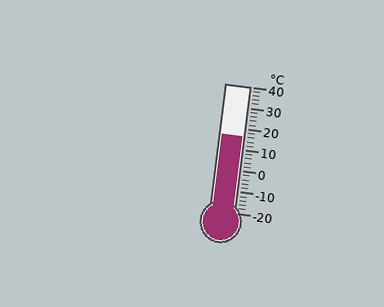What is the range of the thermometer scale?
The thermometer scale ranges from -20°C to 40°C.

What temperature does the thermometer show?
The thermometer shows approximately 16°C.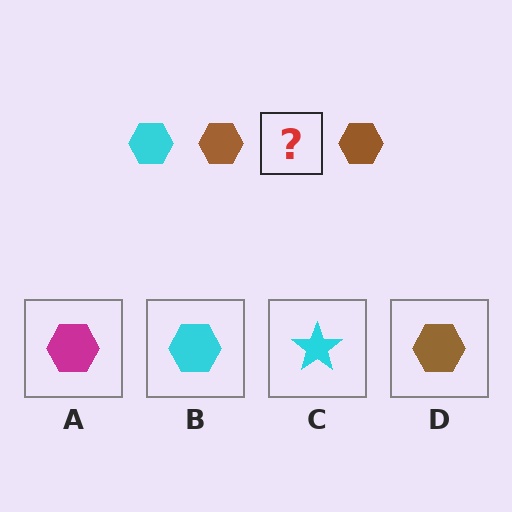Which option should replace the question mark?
Option B.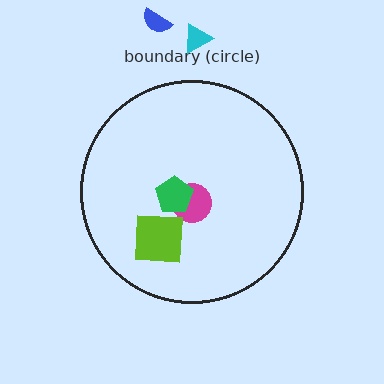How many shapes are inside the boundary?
3 inside, 2 outside.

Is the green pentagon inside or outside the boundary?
Inside.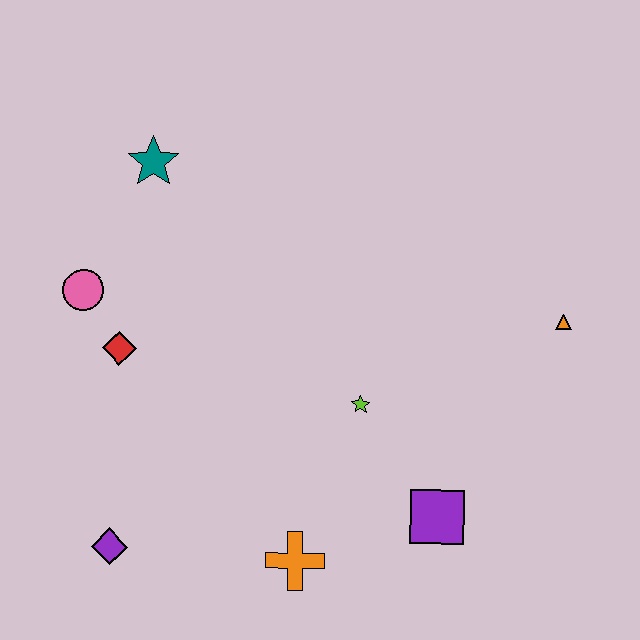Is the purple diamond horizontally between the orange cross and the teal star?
No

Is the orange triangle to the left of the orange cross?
No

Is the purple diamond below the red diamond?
Yes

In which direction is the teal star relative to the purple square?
The teal star is above the purple square.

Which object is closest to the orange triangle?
The lime star is closest to the orange triangle.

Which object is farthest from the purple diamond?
The orange triangle is farthest from the purple diamond.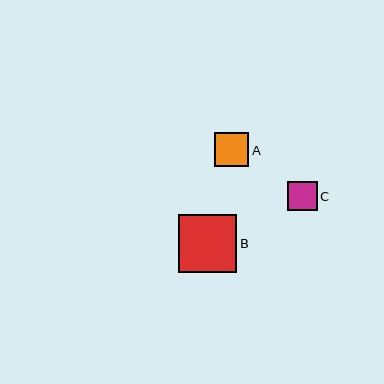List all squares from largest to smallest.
From largest to smallest: B, A, C.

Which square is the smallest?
Square C is the smallest with a size of approximately 30 pixels.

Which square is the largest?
Square B is the largest with a size of approximately 58 pixels.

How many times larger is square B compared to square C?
Square B is approximately 2.0 times the size of square C.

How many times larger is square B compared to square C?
Square B is approximately 2.0 times the size of square C.